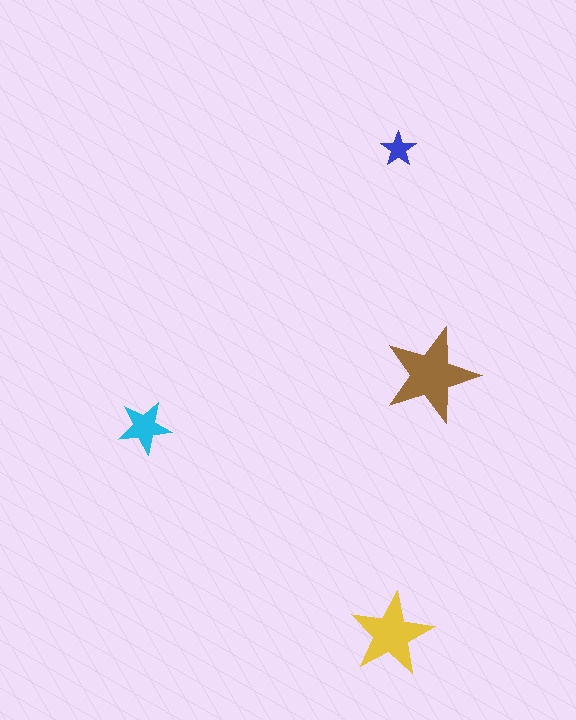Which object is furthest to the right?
The brown star is rightmost.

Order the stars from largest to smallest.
the brown one, the yellow one, the cyan one, the blue one.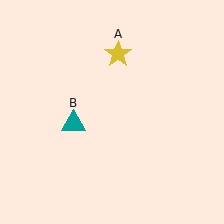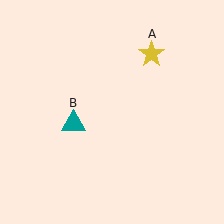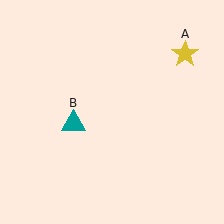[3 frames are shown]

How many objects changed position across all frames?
1 object changed position: yellow star (object A).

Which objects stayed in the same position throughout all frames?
Teal triangle (object B) remained stationary.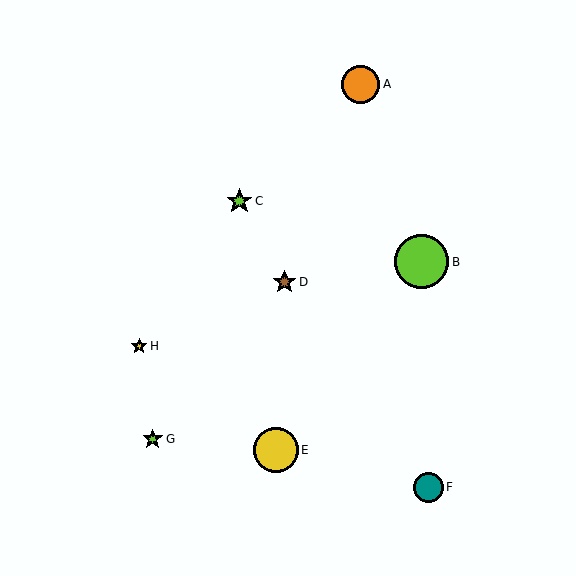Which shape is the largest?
The lime circle (labeled B) is the largest.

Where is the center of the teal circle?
The center of the teal circle is at (428, 487).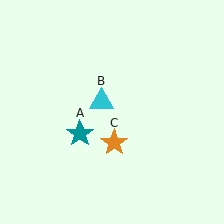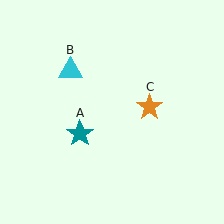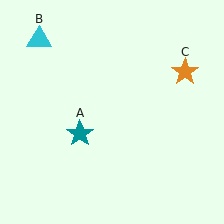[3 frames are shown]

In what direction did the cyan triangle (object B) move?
The cyan triangle (object B) moved up and to the left.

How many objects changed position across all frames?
2 objects changed position: cyan triangle (object B), orange star (object C).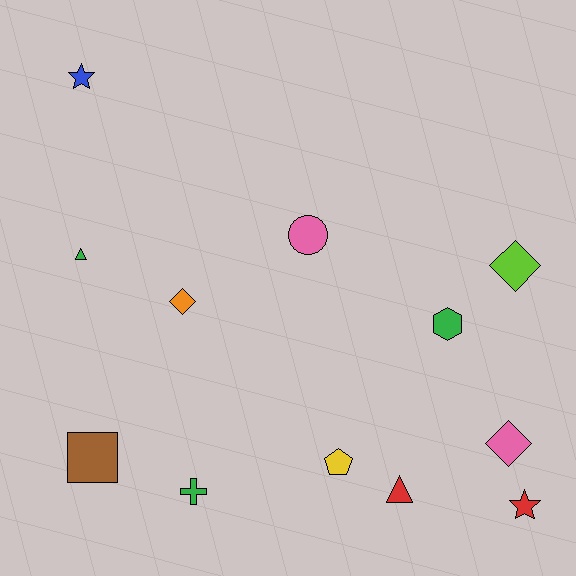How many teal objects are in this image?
There are no teal objects.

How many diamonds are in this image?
There are 3 diamonds.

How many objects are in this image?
There are 12 objects.